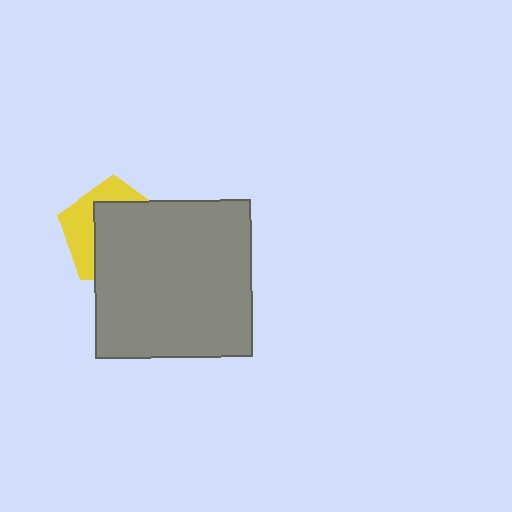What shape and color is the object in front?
The object in front is a gray square.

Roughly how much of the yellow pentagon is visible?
A small part of it is visible (roughly 37%).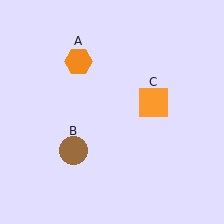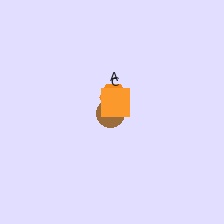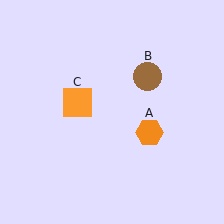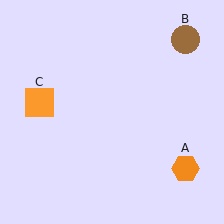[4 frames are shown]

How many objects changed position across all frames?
3 objects changed position: orange hexagon (object A), brown circle (object B), orange square (object C).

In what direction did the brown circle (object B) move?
The brown circle (object B) moved up and to the right.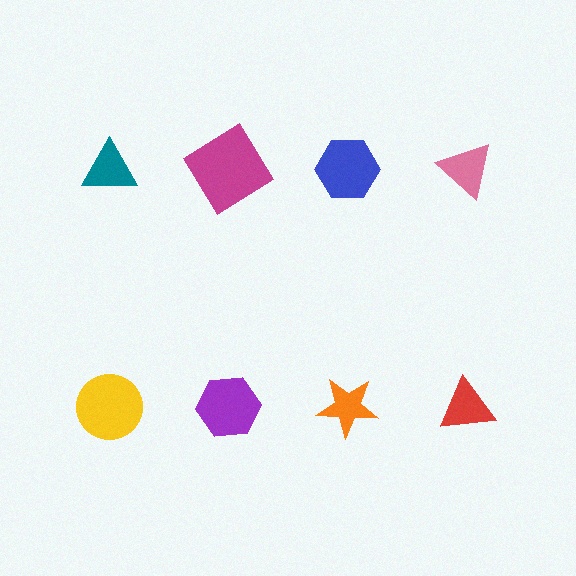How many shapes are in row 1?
4 shapes.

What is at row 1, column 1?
A teal triangle.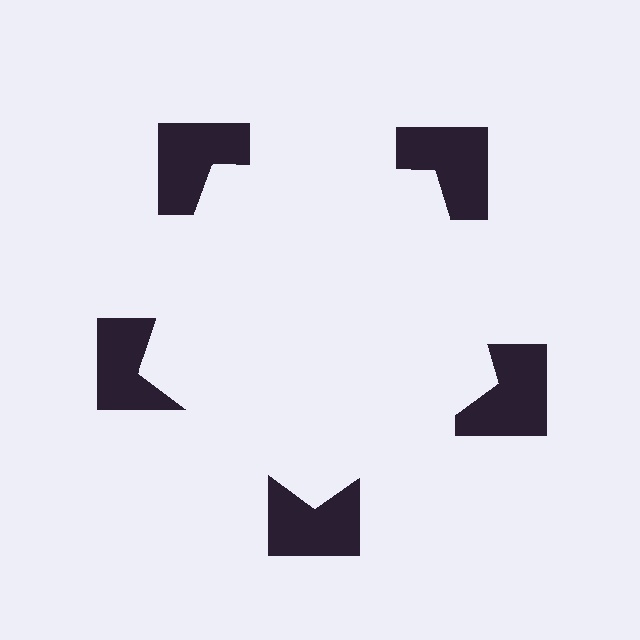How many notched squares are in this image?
There are 5 — one at each vertex of the illusory pentagon.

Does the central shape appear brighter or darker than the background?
It typically appears slightly brighter than the background, even though no actual brightness change is drawn.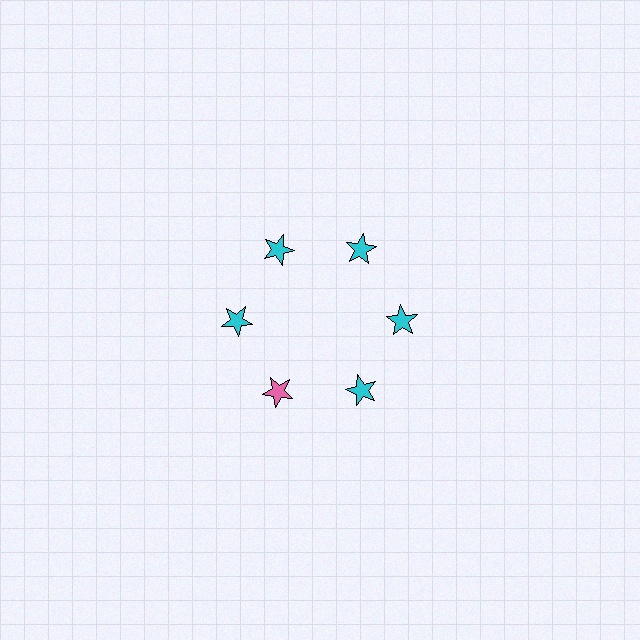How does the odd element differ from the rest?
It has a different color: pink instead of cyan.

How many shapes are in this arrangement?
There are 6 shapes arranged in a ring pattern.